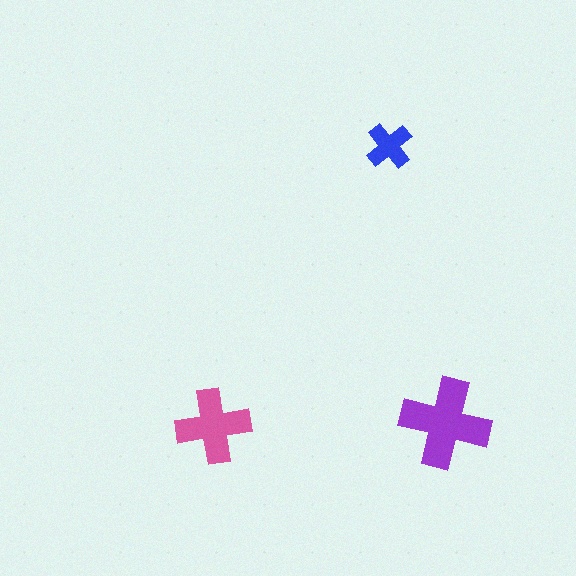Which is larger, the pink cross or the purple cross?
The purple one.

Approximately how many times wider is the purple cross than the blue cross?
About 2 times wider.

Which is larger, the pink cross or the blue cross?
The pink one.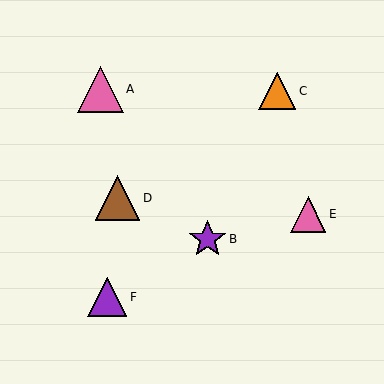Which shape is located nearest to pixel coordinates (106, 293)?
The purple triangle (labeled F) at (107, 297) is nearest to that location.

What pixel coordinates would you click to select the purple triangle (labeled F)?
Click at (107, 297) to select the purple triangle F.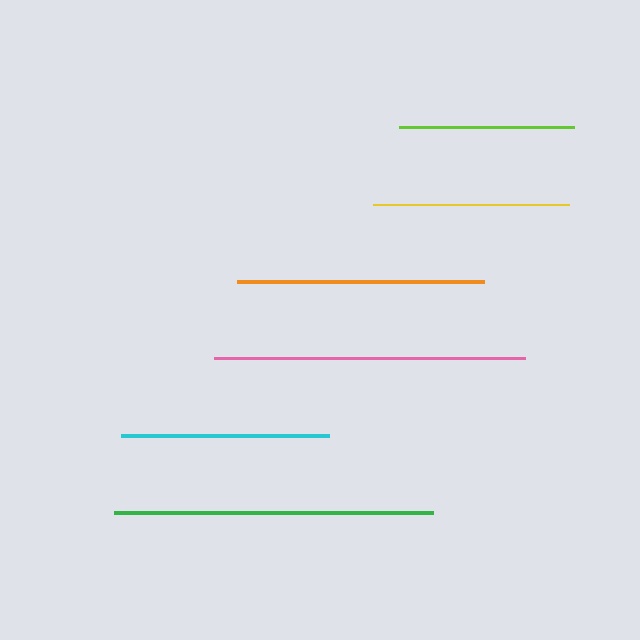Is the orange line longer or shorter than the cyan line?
The orange line is longer than the cyan line.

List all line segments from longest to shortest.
From longest to shortest: green, pink, orange, cyan, yellow, lime.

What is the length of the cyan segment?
The cyan segment is approximately 208 pixels long.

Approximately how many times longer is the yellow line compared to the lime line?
The yellow line is approximately 1.1 times the length of the lime line.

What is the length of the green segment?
The green segment is approximately 320 pixels long.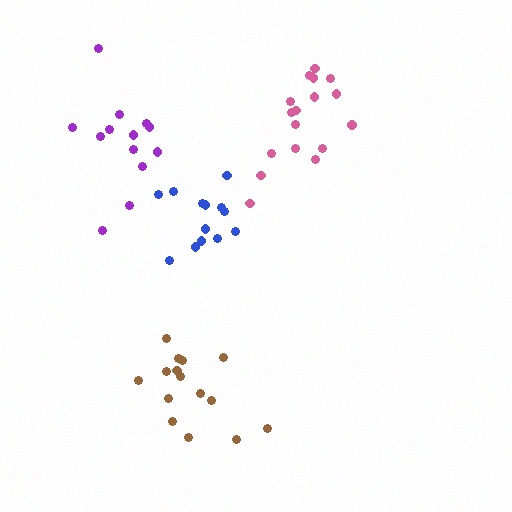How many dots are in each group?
Group 1: 17 dots, Group 2: 15 dots, Group 3: 13 dots, Group 4: 13 dots (58 total).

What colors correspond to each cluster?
The clusters are colored: pink, brown, blue, purple.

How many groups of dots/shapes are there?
There are 4 groups.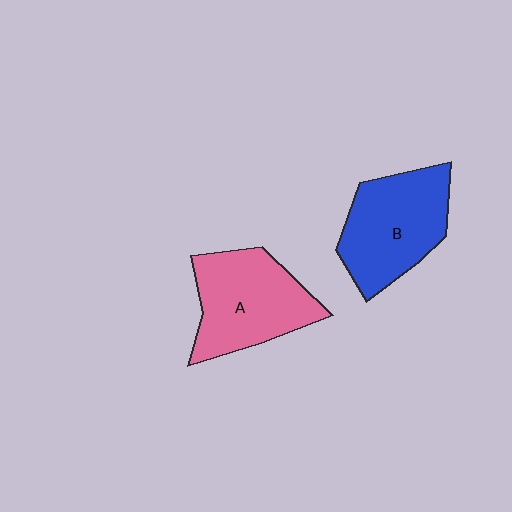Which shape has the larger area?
Shape A (pink).